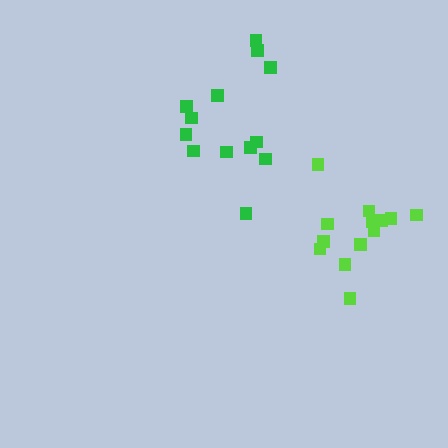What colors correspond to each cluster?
The clusters are colored: lime, green.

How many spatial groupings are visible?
There are 2 spatial groupings.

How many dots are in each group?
Group 1: 13 dots, Group 2: 13 dots (26 total).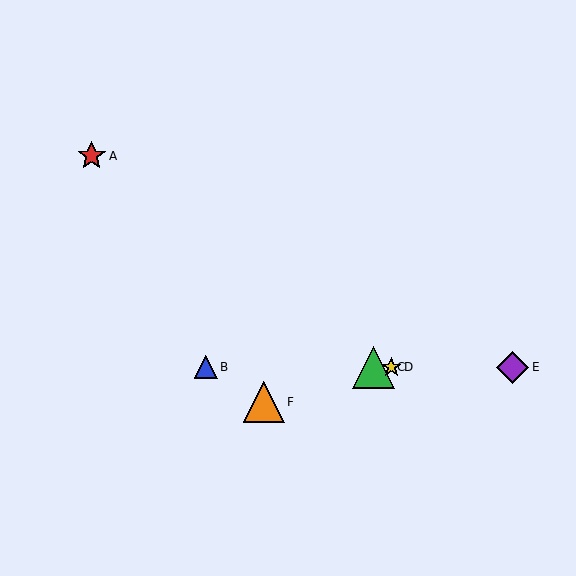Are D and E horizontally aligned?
Yes, both are at y≈367.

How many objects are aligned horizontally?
4 objects (B, C, D, E) are aligned horizontally.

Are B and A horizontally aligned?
No, B is at y≈367 and A is at y≈156.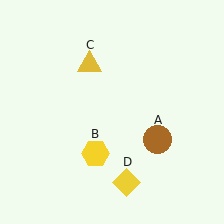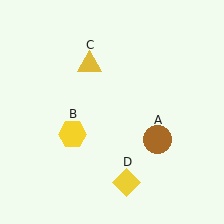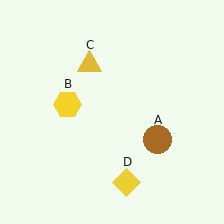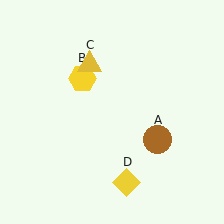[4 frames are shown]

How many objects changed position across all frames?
1 object changed position: yellow hexagon (object B).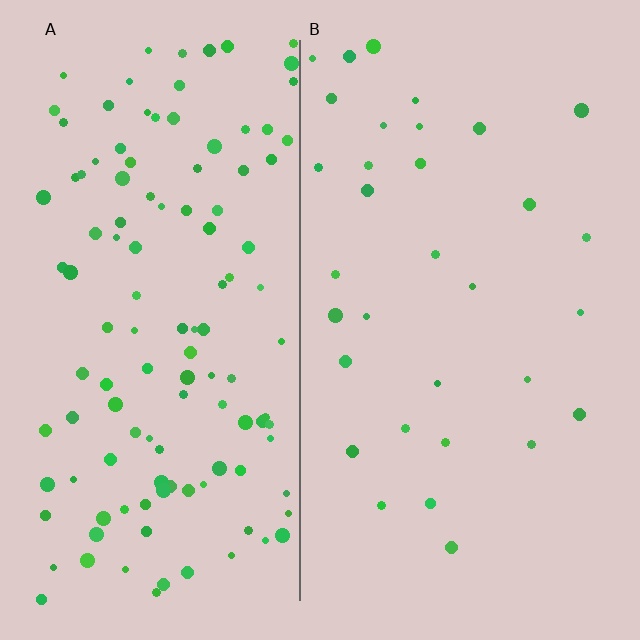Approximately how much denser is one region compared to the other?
Approximately 3.7× — region A over region B.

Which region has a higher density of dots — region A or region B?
A (the left).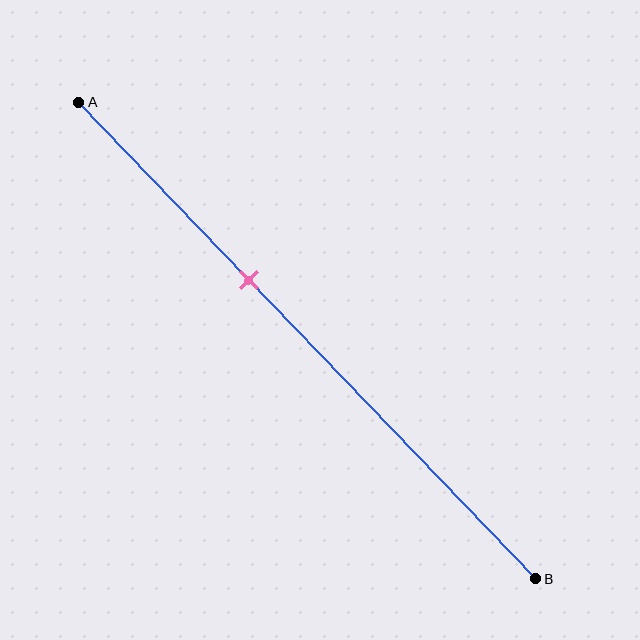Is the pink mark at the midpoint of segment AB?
No, the mark is at about 35% from A, not at the 50% midpoint.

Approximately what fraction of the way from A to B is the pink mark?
The pink mark is approximately 35% of the way from A to B.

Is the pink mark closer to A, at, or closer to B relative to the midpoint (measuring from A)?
The pink mark is closer to point A than the midpoint of segment AB.